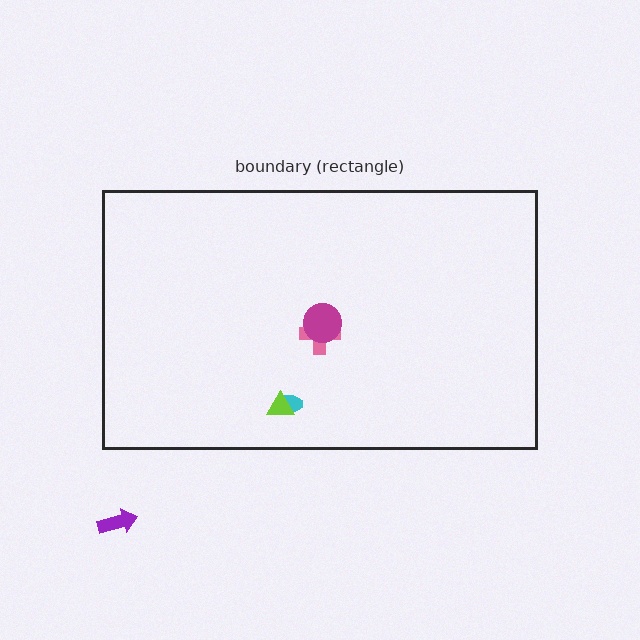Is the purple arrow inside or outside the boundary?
Outside.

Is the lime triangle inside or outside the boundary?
Inside.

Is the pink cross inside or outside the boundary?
Inside.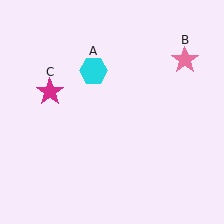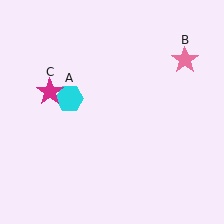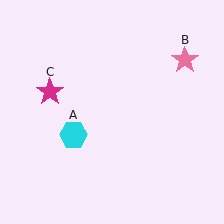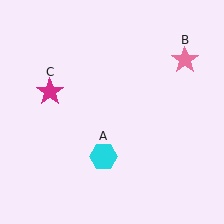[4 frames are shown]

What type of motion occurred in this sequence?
The cyan hexagon (object A) rotated counterclockwise around the center of the scene.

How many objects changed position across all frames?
1 object changed position: cyan hexagon (object A).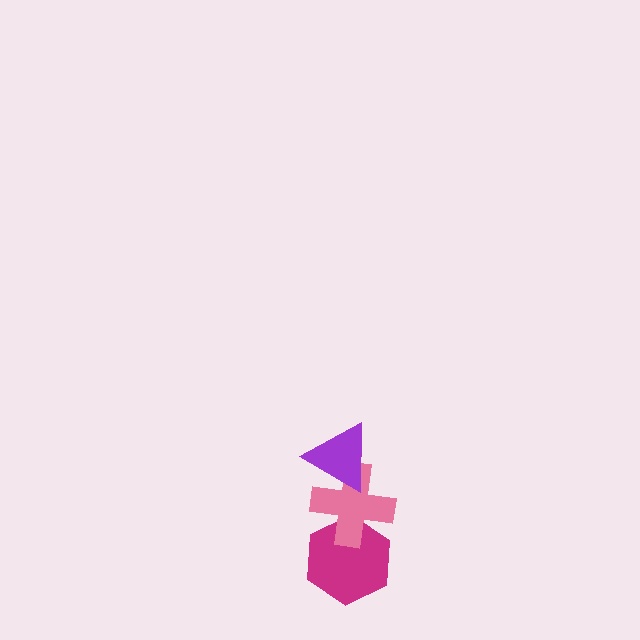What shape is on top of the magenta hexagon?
The pink cross is on top of the magenta hexagon.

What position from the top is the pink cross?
The pink cross is 2nd from the top.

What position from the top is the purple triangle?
The purple triangle is 1st from the top.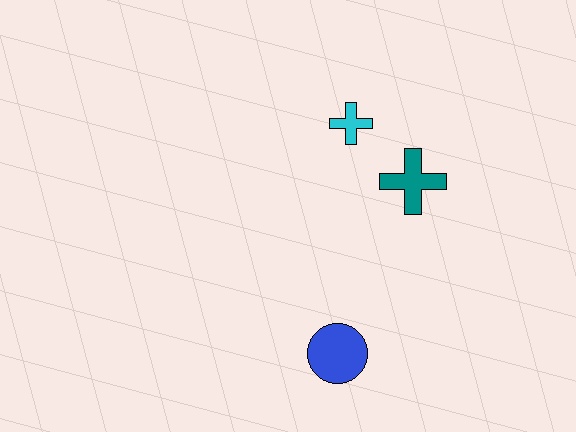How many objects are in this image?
There are 3 objects.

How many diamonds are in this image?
There are no diamonds.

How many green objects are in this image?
There are no green objects.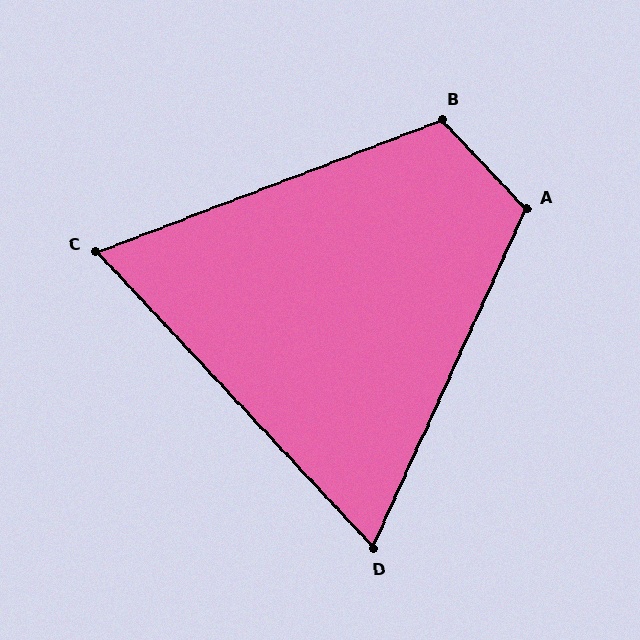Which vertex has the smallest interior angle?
D, at approximately 67 degrees.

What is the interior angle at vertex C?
Approximately 68 degrees (acute).